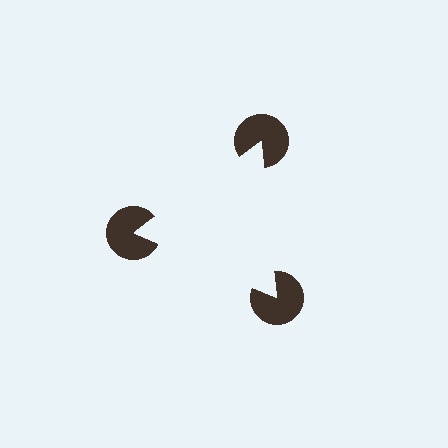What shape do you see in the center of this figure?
An illusory triangle — its edges are inferred from the aligned wedge cuts in the pac-man discs, not physically drawn.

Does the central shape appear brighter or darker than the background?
It typically appears slightly brighter than the background, even though no actual brightness change is drawn.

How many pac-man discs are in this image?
There are 3 — one at each vertex of the illusory triangle.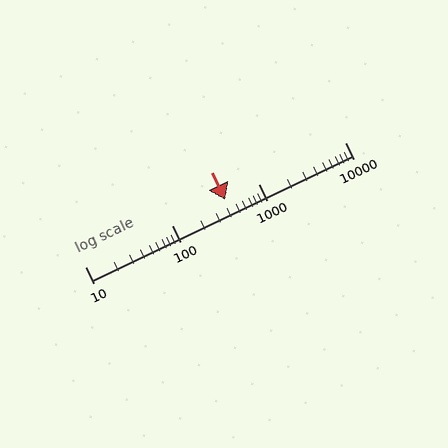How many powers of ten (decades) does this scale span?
The scale spans 3 decades, from 10 to 10000.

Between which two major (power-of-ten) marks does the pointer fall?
The pointer is between 100 and 1000.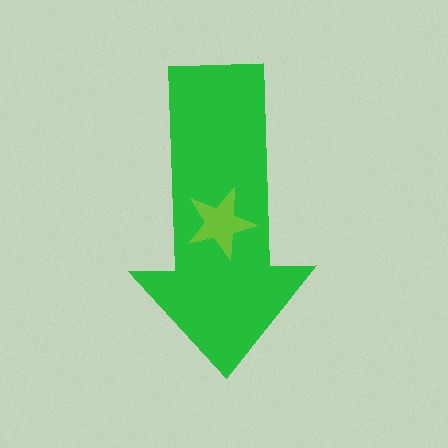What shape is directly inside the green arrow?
The lime star.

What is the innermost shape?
The lime star.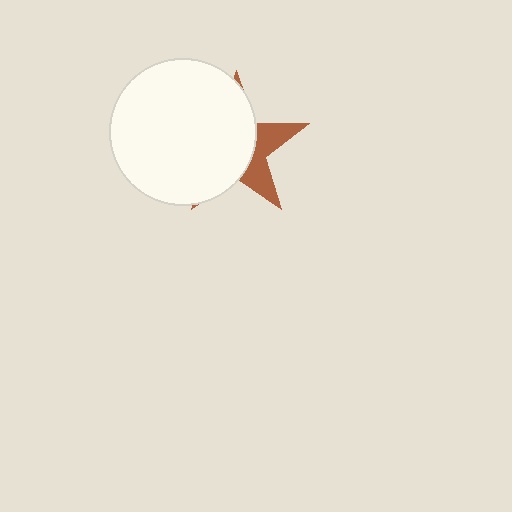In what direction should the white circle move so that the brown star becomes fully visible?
The white circle should move left. That is the shortest direction to clear the overlap and leave the brown star fully visible.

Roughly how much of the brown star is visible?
A small part of it is visible (roughly 31%).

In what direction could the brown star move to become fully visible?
The brown star could move right. That would shift it out from behind the white circle entirely.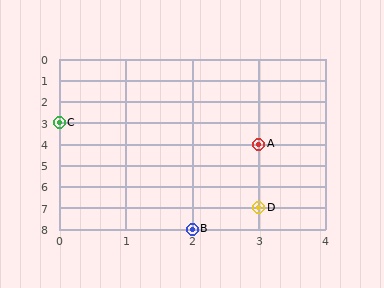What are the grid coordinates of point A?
Point A is at grid coordinates (3, 4).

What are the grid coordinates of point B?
Point B is at grid coordinates (2, 8).